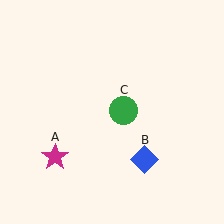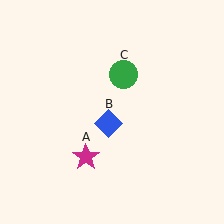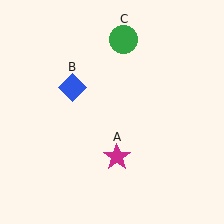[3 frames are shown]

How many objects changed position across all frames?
3 objects changed position: magenta star (object A), blue diamond (object B), green circle (object C).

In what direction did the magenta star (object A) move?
The magenta star (object A) moved right.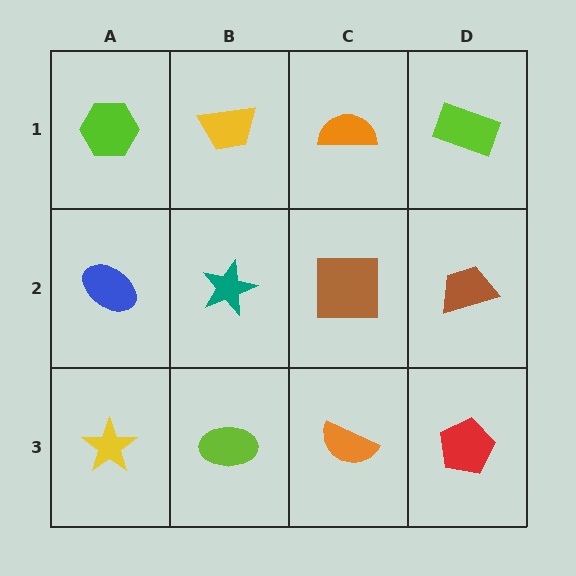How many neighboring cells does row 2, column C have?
4.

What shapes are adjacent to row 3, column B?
A teal star (row 2, column B), a yellow star (row 3, column A), an orange semicircle (row 3, column C).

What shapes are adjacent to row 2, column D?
A lime rectangle (row 1, column D), a red pentagon (row 3, column D), a brown square (row 2, column C).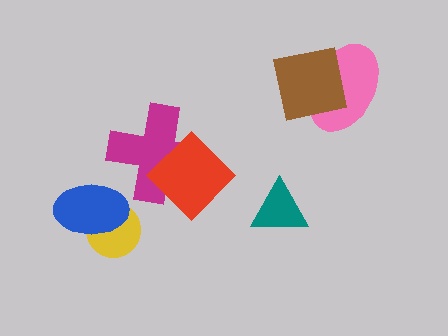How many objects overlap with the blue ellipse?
1 object overlaps with the blue ellipse.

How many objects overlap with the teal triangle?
0 objects overlap with the teal triangle.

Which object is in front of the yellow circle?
The blue ellipse is in front of the yellow circle.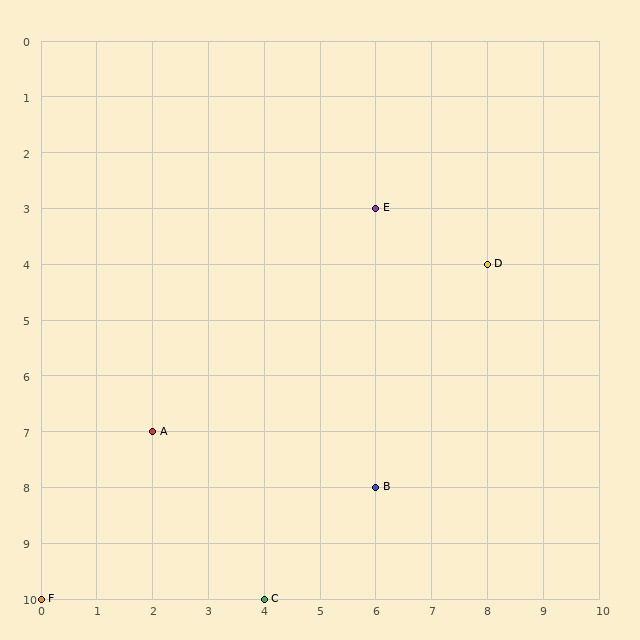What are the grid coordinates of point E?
Point E is at grid coordinates (6, 3).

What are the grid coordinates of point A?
Point A is at grid coordinates (2, 7).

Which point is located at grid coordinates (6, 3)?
Point E is at (6, 3).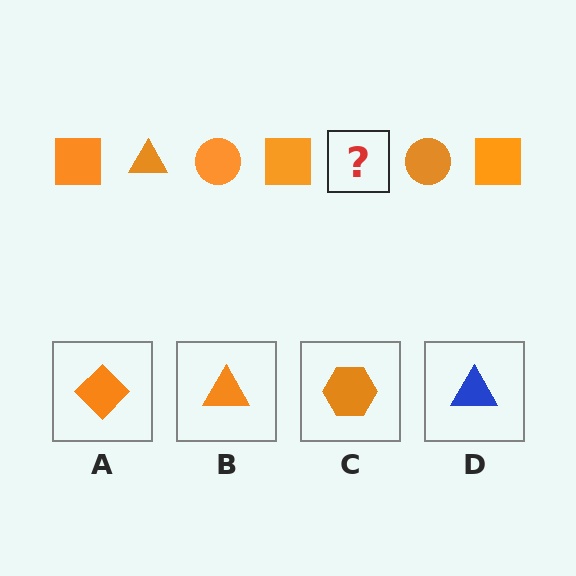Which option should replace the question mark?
Option B.